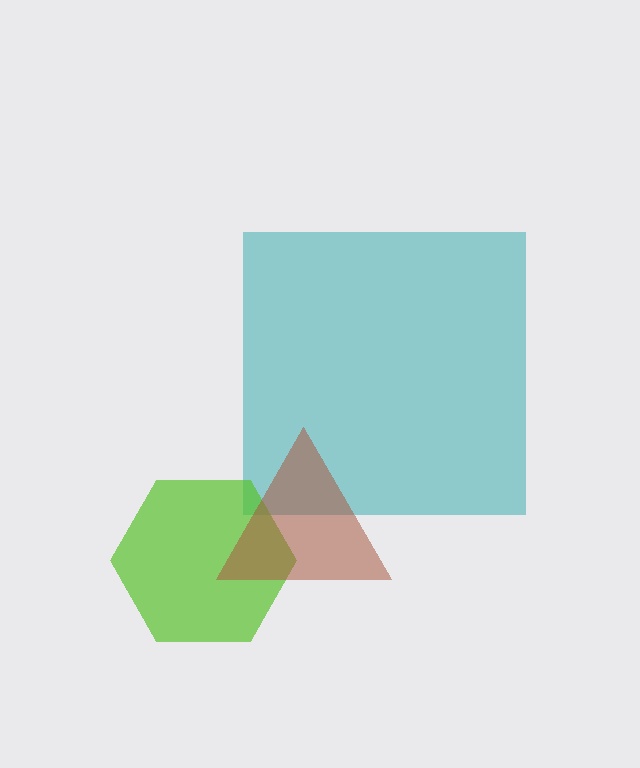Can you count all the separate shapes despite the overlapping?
Yes, there are 3 separate shapes.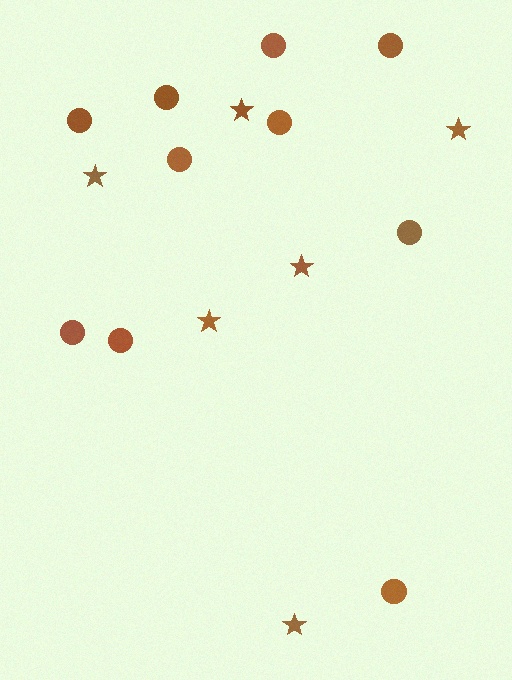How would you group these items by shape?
There are 2 groups: one group of circles (10) and one group of stars (6).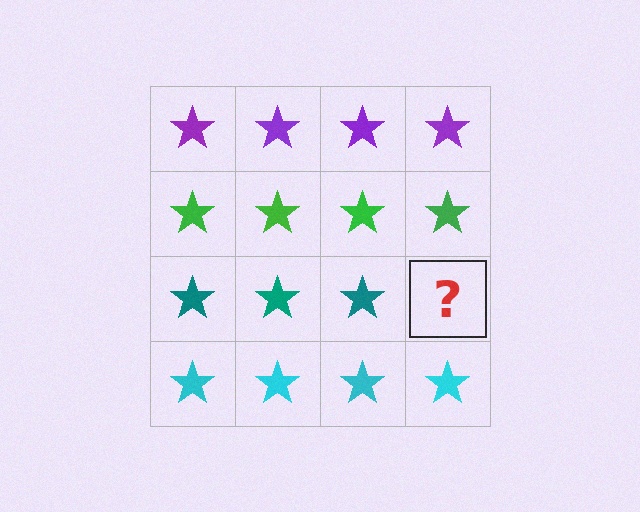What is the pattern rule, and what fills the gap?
The rule is that each row has a consistent color. The gap should be filled with a teal star.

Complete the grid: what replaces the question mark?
The question mark should be replaced with a teal star.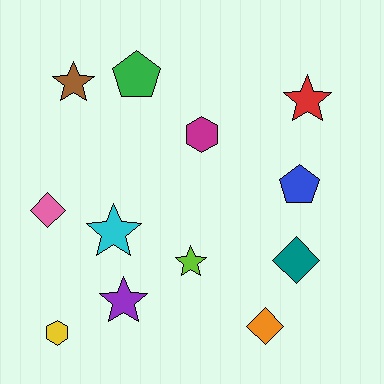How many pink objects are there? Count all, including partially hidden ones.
There is 1 pink object.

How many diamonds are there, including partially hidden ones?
There are 3 diamonds.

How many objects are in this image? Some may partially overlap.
There are 12 objects.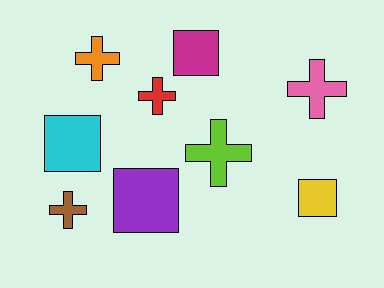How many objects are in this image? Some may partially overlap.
There are 9 objects.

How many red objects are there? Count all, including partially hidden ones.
There is 1 red object.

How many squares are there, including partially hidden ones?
There are 4 squares.